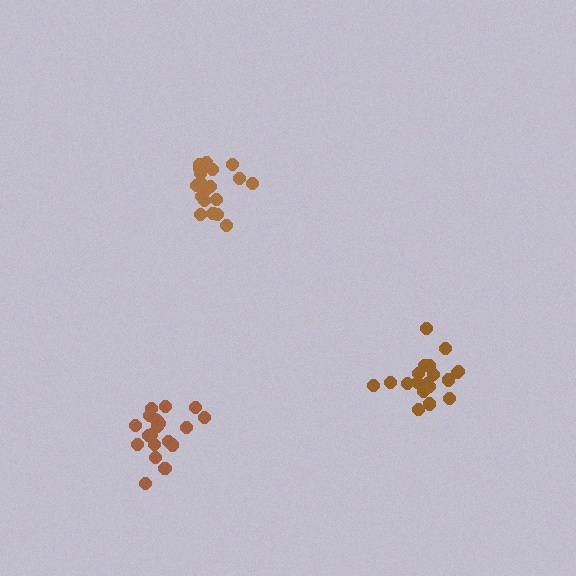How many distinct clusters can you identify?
There are 3 distinct clusters.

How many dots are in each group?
Group 1: 20 dots, Group 2: 20 dots, Group 3: 20 dots (60 total).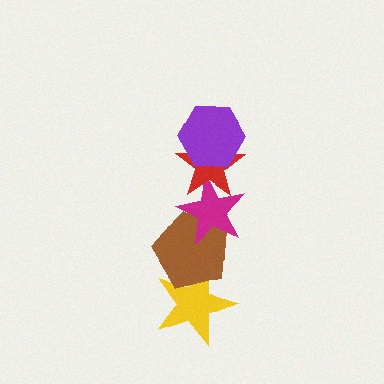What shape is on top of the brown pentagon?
The magenta star is on top of the brown pentagon.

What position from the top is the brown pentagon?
The brown pentagon is 4th from the top.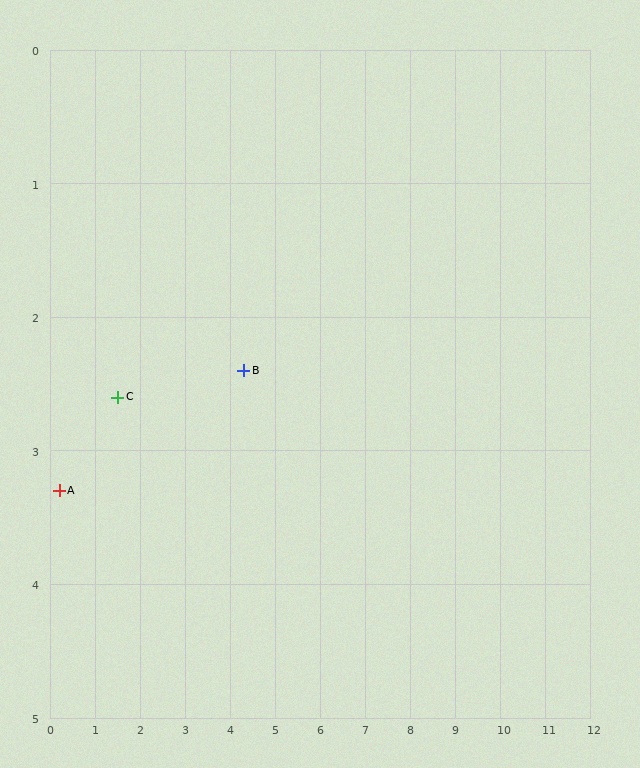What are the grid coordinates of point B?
Point B is at approximately (4.3, 2.4).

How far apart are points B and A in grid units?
Points B and A are about 4.2 grid units apart.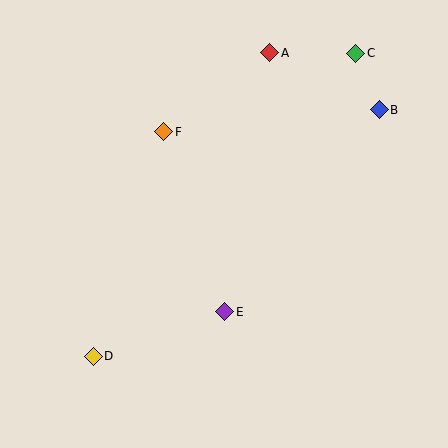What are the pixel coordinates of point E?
Point E is at (224, 312).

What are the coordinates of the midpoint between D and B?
The midpoint between D and B is at (236, 233).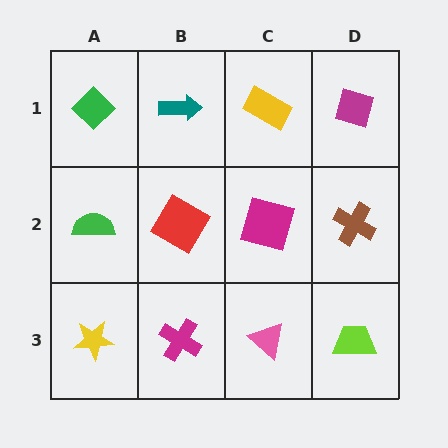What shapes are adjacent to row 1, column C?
A magenta square (row 2, column C), a teal arrow (row 1, column B), a magenta diamond (row 1, column D).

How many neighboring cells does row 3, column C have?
3.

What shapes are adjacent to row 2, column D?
A magenta diamond (row 1, column D), a lime trapezoid (row 3, column D), a magenta square (row 2, column C).